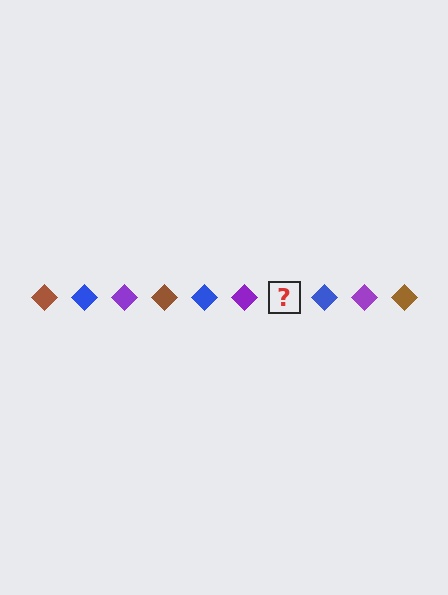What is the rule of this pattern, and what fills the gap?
The rule is that the pattern cycles through brown, blue, purple diamonds. The gap should be filled with a brown diamond.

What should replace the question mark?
The question mark should be replaced with a brown diamond.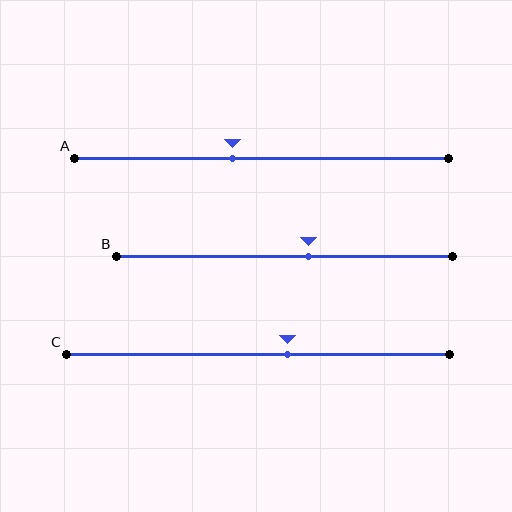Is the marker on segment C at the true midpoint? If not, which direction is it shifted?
No, the marker on segment C is shifted to the right by about 8% of the segment length.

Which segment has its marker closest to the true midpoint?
Segment B has its marker closest to the true midpoint.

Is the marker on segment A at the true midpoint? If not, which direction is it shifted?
No, the marker on segment A is shifted to the left by about 8% of the segment length.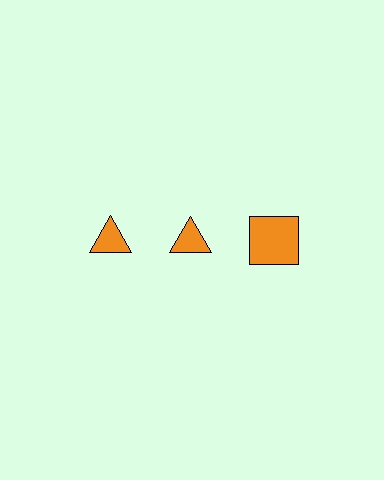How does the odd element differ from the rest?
It has a different shape: square instead of triangle.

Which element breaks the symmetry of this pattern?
The orange square in the top row, center column breaks the symmetry. All other shapes are orange triangles.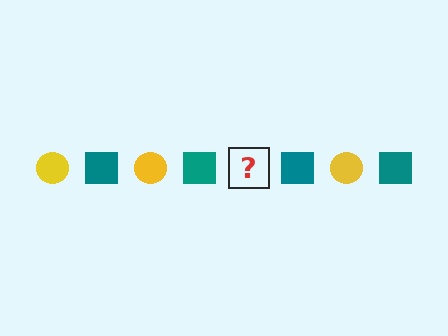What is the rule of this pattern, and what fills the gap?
The rule is that the pattern alternates between yellow circle and teal square. The gap should be filled with a yellow circle.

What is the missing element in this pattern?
The missing element is a yellow circle.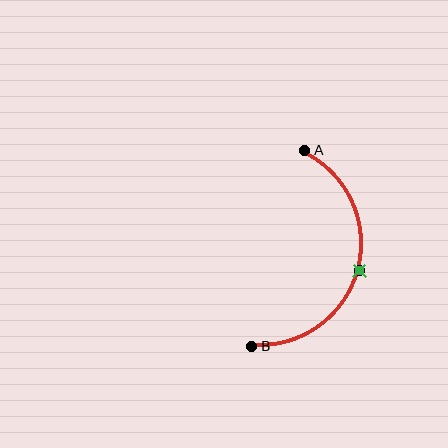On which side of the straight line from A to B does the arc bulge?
The arc bulges to the right of the straight line connecting A and B.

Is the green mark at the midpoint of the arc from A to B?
Yes. The green mark lies on the arc at equal arc-length from both A and B — it is the arc midpoint.